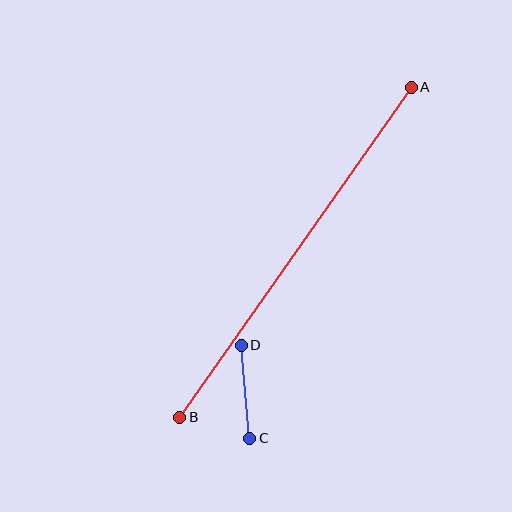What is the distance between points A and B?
The distance is approximately 403 pixels.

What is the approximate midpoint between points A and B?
The midpoint is at approximately (296, 252) pixels.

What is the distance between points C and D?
The distance is approximately 93 pixels.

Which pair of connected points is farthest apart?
Points A and B are farthest apart.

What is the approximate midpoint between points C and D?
The midpoint is at approximately (246, 392) pixels.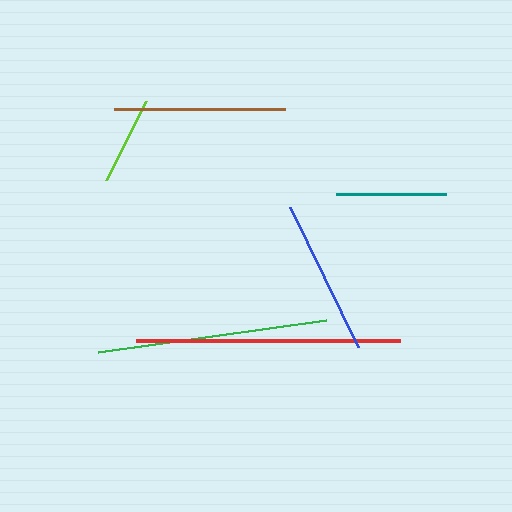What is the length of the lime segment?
The lime segment is approximately 89 pixels long.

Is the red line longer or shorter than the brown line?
The red line is longer than the brown line.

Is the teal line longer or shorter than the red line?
The red line is longer than the teal line.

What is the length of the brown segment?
The brown segment is approximately 172 pixels long.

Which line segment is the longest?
The red line is the longest at approximately 264 pixels.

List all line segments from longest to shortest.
From longest to shortest: red, green, brown, blue, teal, lime.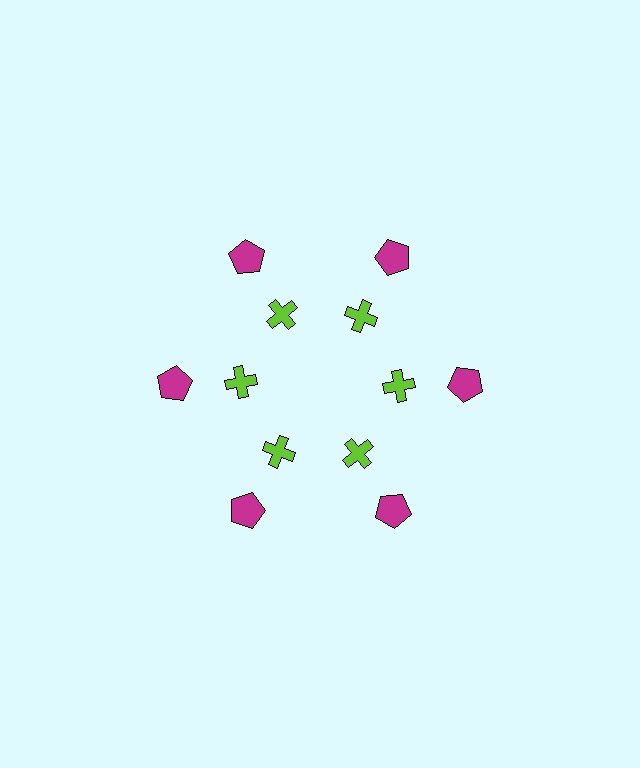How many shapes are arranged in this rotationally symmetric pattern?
There are 12 shapes, arranged in 6 groups of 2.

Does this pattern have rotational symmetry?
Yes, this pattern has 6-fold rotational symmetry. It looks the same after rotating 60 degrees around the center.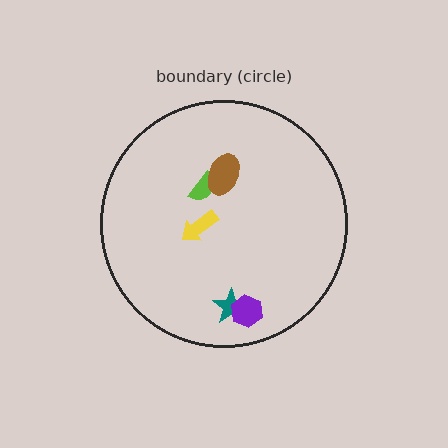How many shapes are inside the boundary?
5 inside, 0 outside.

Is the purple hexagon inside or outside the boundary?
Inside.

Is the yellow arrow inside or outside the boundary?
Inside.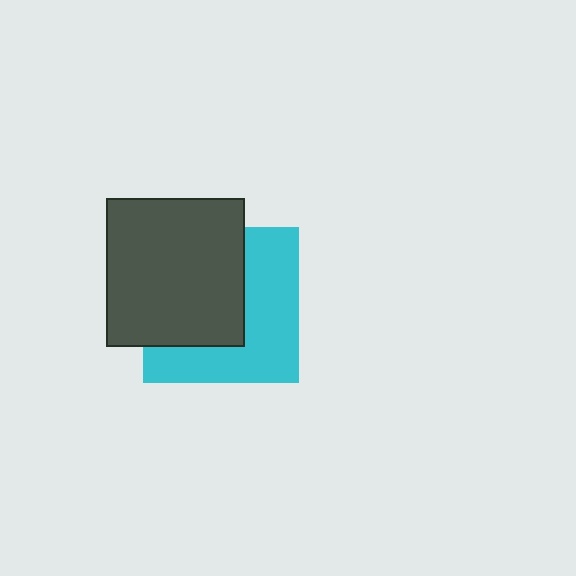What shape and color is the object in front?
The object in front is a dark gray rectangle.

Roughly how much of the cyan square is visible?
About half of it is visible (roughly 50%).